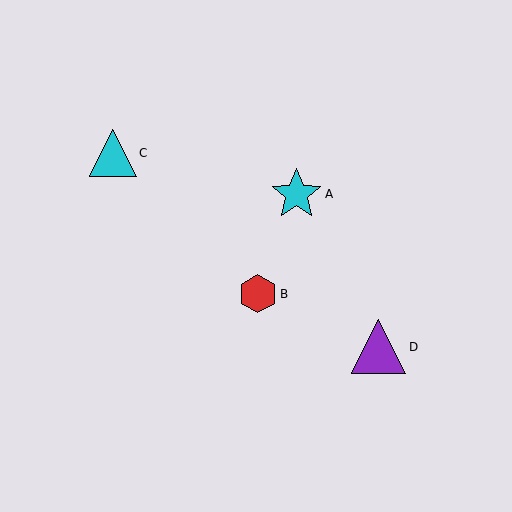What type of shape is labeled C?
Shape C is a cyan triangle.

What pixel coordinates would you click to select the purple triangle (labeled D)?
Click at (379, 347) to select the purple triangle D.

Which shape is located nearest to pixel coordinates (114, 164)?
The cyan triangle (labeled C) at (113, 153) is nearest to that location.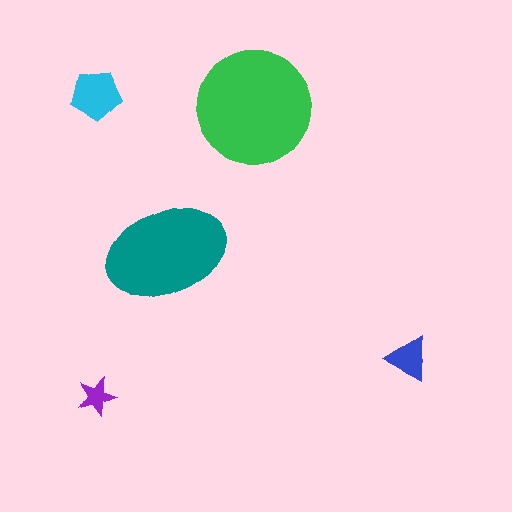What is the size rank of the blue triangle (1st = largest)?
4th.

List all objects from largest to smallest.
The green circle, the teal ellipse, the cyan pentagon, the blue triangle, the purple star.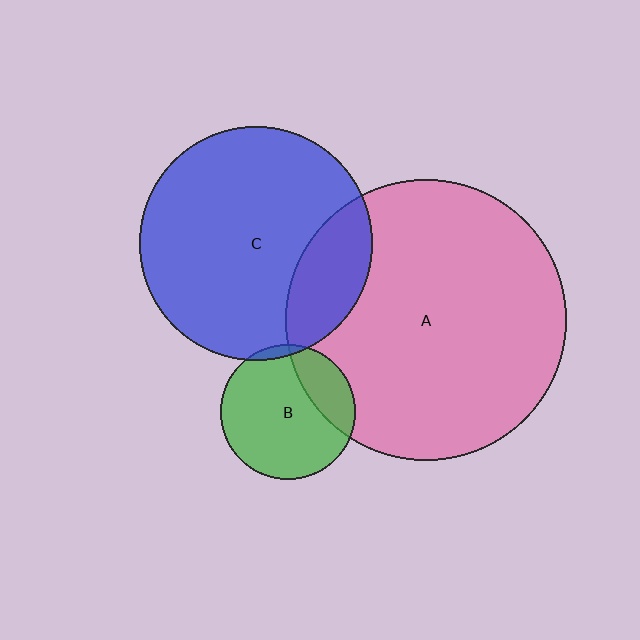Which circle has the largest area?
Circle A (pink).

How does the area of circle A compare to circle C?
Approximately 1.4 times.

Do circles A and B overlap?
Yes.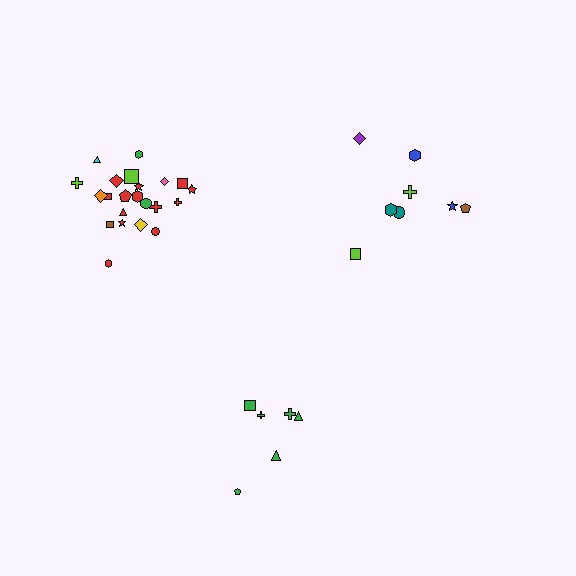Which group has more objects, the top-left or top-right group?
The top-left group.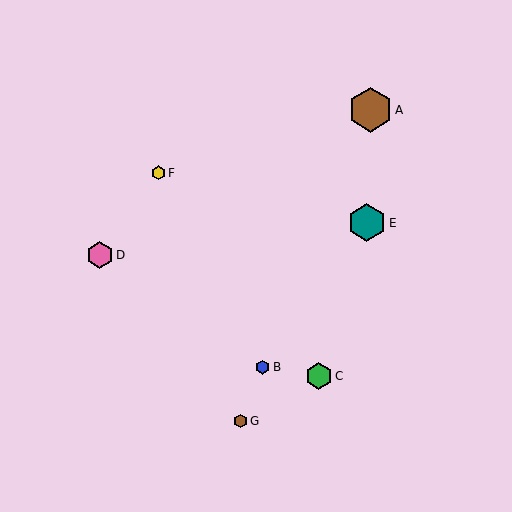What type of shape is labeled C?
Shape C is a green hexagon.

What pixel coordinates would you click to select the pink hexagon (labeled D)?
Click at (100, 255) to select the pink hexagon D.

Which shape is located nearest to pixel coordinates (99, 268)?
The pink hexagon (labeled D) at (100, 255) is nearest to that location.